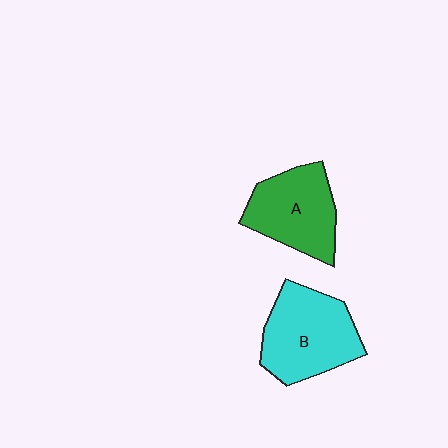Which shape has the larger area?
Shape B (cyan).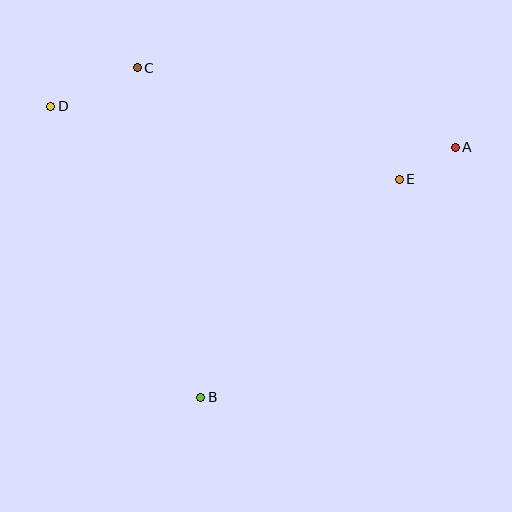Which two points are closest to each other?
Points A and E are closest to each other.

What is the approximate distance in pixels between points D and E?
The distance between D and E is approximately 356 pixels.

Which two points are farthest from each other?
Points A and D are farthest from each other.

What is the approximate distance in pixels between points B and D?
The distance between B and D is approximately 327 pixels.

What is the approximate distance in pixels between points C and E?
The distance between C and E is approximately 285 pixels.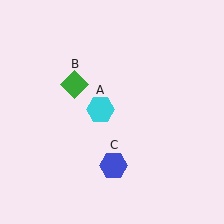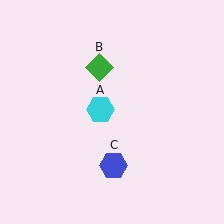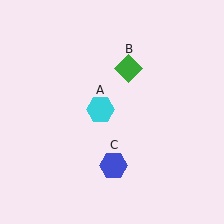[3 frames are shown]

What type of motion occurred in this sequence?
The green diamond (object B) rotated clockwise around the center of the scene.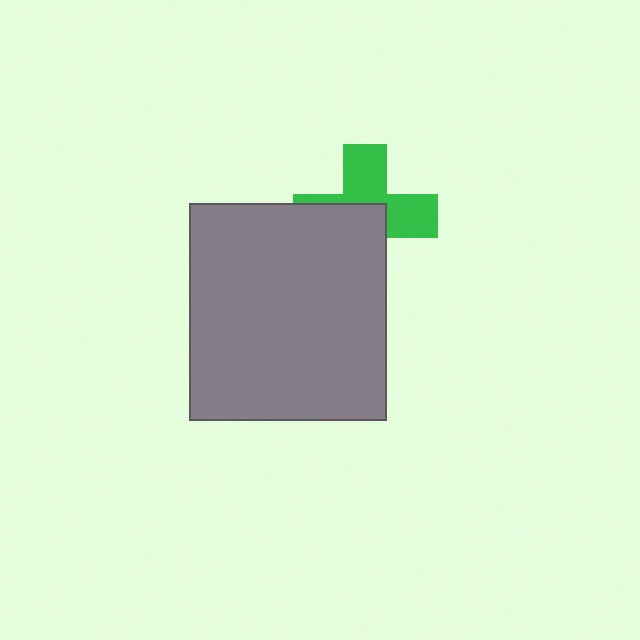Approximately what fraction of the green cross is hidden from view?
Roughly 51% of the green cross is hidden behind the gray rectangle.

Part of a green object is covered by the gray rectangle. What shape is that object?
It is a cross.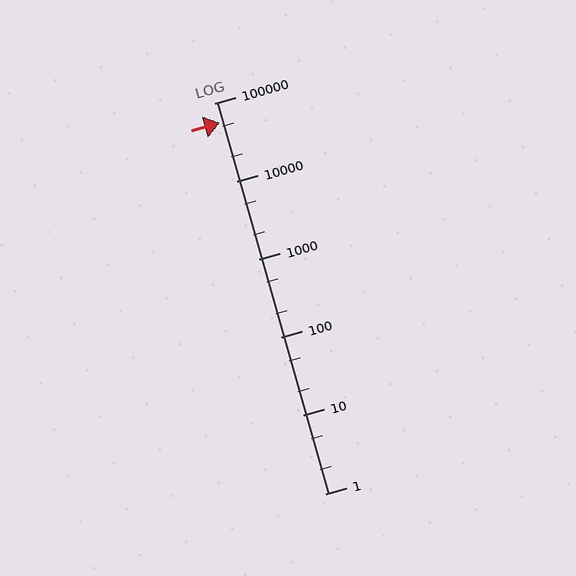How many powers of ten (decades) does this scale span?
The scale spans 5 decades, from 1 to 100000.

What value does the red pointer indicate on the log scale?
The pointer indicates approximately 56000.